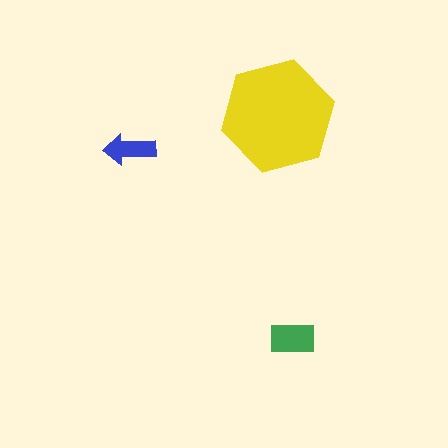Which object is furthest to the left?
The blue arrow is leftmost.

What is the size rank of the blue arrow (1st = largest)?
3rd.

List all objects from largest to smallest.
The yellow hexagon, the green rectangle, the blue arrow.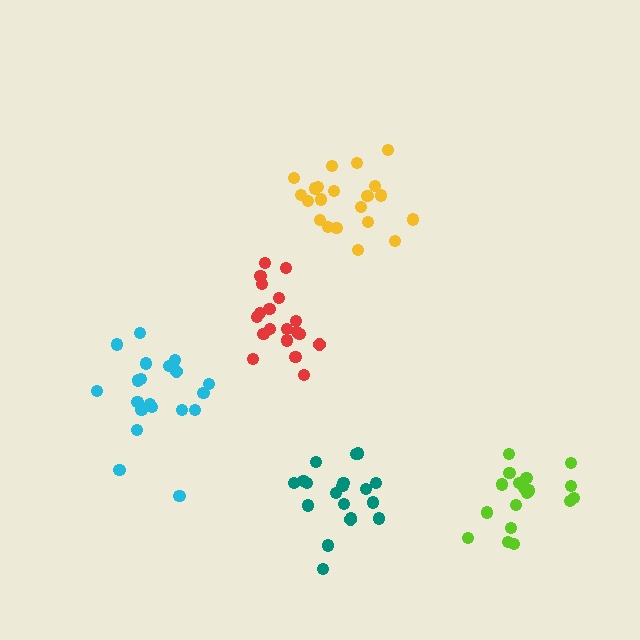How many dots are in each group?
Group 1: 21 dots, Group 2: 19 dots, Group 3: 19 dots, Group 4: 18 dots, Group 5: 20 dots (97 total).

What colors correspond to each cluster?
The clusters are colored: yellow, teal, red, lime, cyan.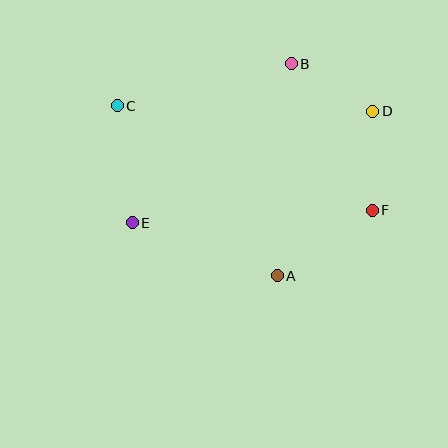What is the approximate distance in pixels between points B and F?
The distance between B and F is approximately 167 pixels.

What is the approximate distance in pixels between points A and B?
The distance between A and B is approximately 212 pixels.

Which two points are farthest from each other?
Points C and F are farthest from each other.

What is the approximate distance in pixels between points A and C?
The distance between A and C is approximately 233 pixels.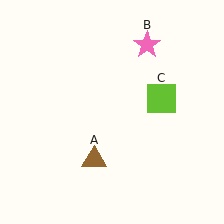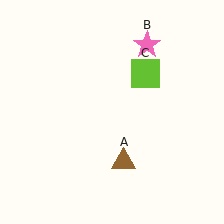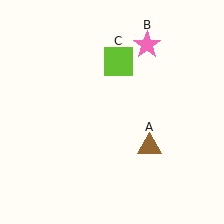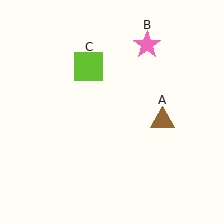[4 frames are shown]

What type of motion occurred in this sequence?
The brown triangle (object A), lime square (object C) rotated counterclockwise around the center of the scene.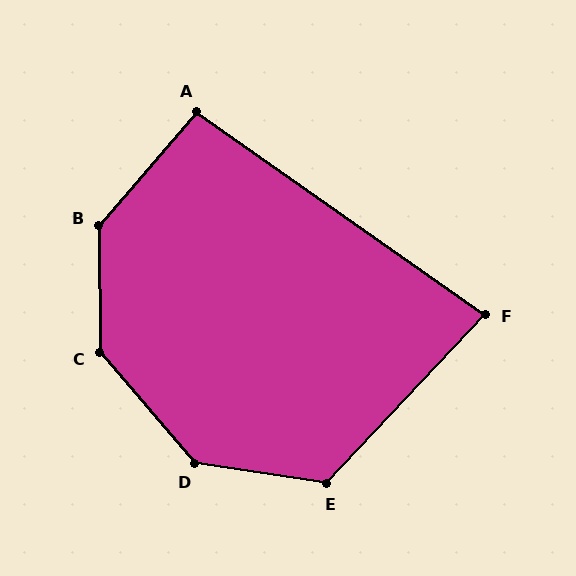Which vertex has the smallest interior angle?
F, at approximately 82 degrees.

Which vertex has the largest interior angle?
C, at approximately 140 degrees.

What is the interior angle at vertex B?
Approximately 139 degrees (obtuse).